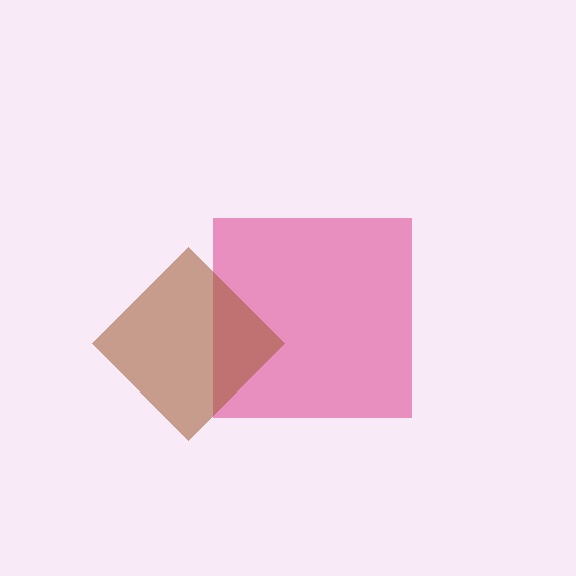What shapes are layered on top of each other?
The layered shapes are: a pink square, a brown diamond.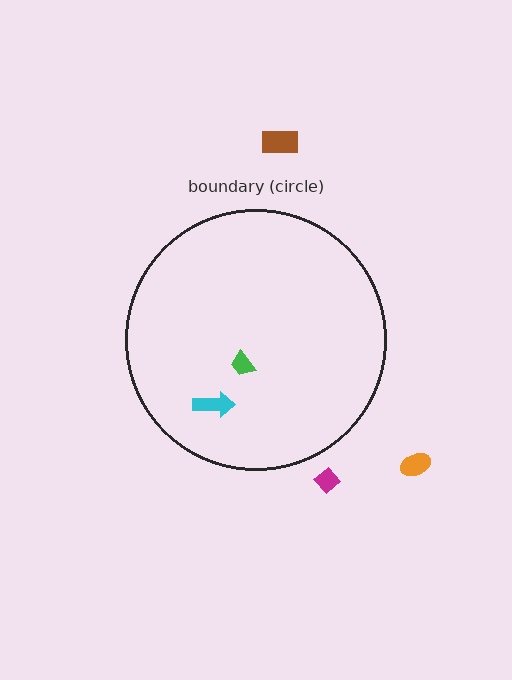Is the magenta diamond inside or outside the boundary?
Outside.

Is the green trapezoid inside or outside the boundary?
Inside.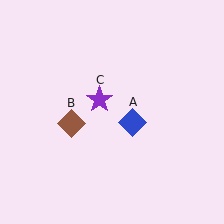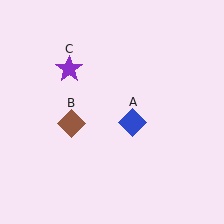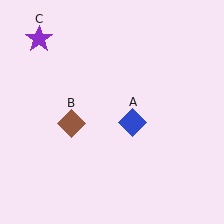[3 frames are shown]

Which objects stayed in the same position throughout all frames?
Blue diamond (object A) and brown diamond (object B) remained stationary.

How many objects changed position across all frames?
1 object changed position: purple star (object C).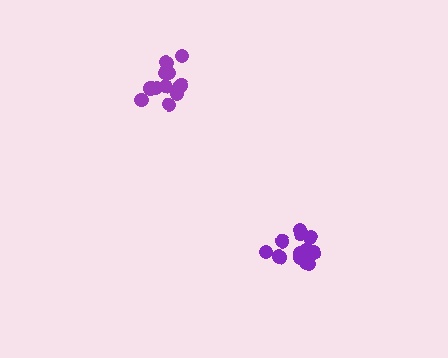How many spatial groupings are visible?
There are 2 spatial groupings.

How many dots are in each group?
Group 1: 12 dots, Group 2: 15 dots (27 total).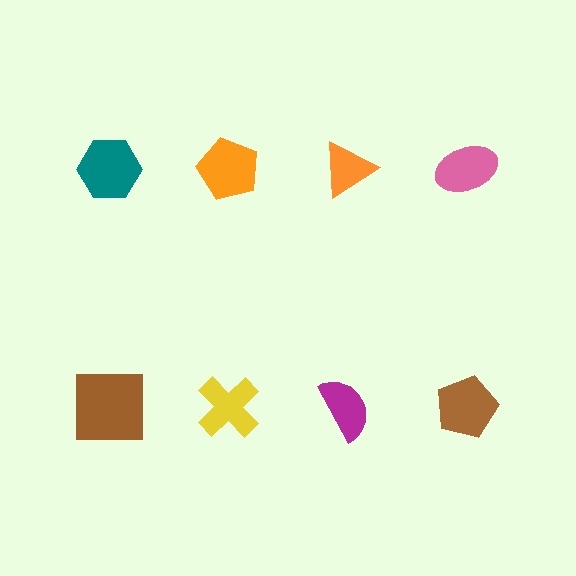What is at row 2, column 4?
A brown pentagon.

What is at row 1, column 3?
An orange triangle.